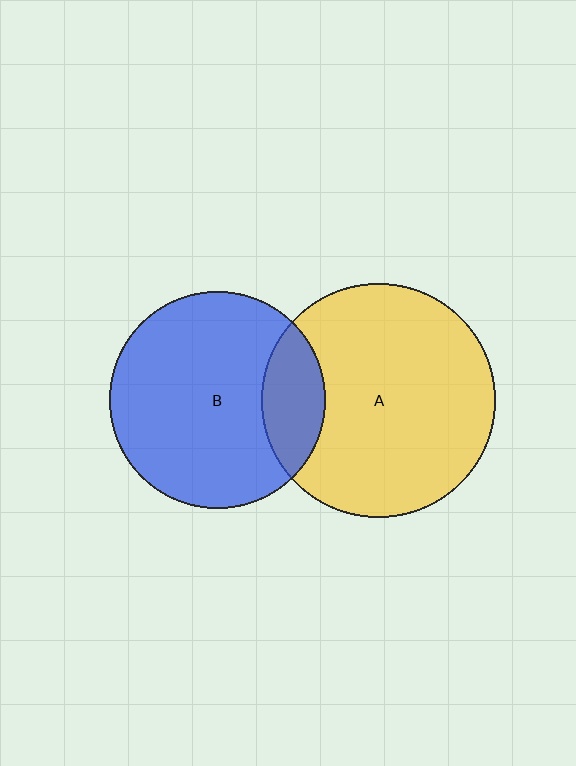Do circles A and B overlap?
Yes.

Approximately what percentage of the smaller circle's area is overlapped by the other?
Approximately 20%.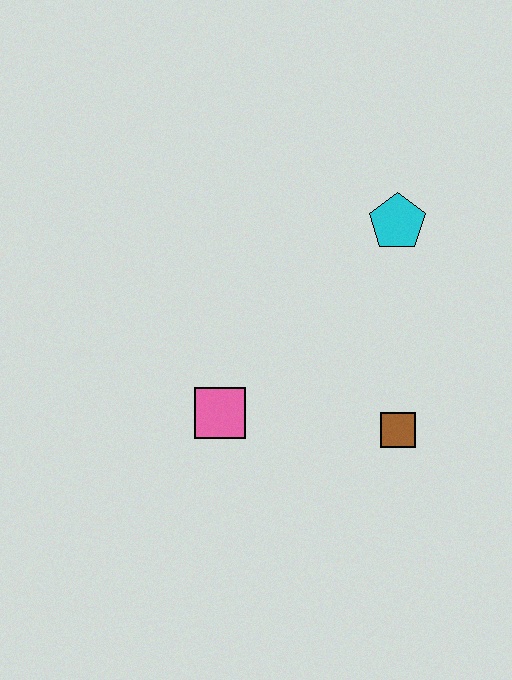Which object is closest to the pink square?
The brown square is closest to the pink square.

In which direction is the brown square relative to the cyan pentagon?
The brown square is below the cyan pentagon.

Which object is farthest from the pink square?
The cyan pentagon is farthest from the pink square.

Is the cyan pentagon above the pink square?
Yes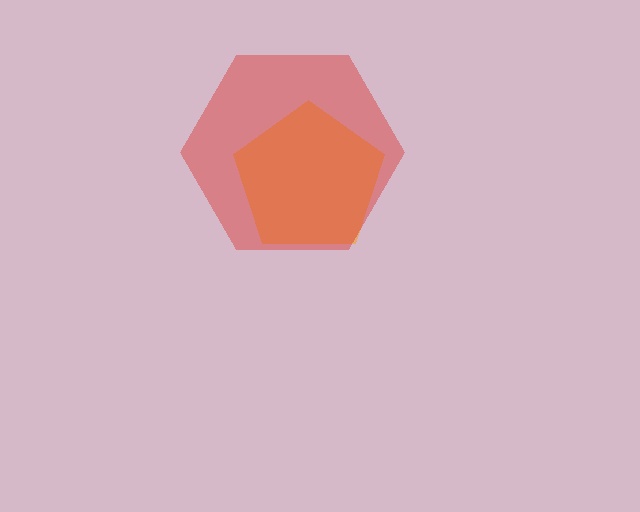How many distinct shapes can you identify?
There are 2 distinct shapes: an orange pentagon, a red hexagon.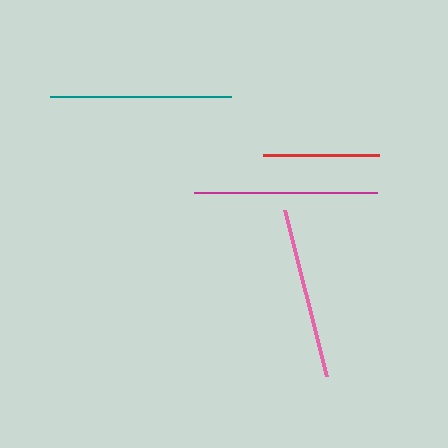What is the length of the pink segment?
The pink segment is approximately 171 pixels long.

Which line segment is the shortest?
The red line is the shortest at approximately 117 pixels.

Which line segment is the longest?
The magenta line is the longest at approximately 183 pixels.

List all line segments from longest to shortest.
From longest to shortest: magenta, teal, pink, red.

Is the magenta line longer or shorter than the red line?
The magenta line is longer than the red line.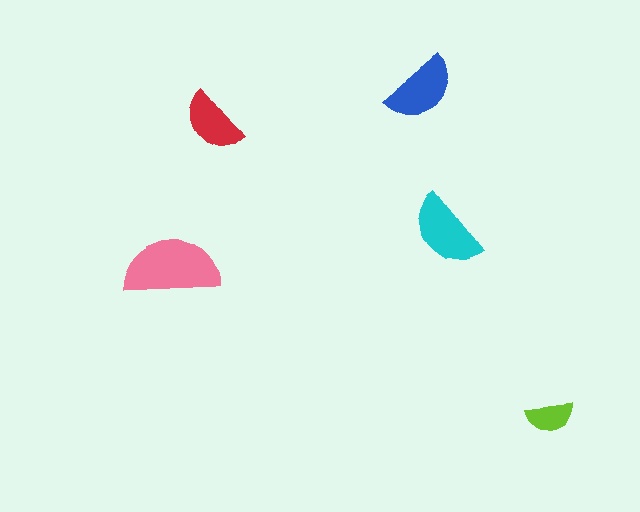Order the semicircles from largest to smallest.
the pink one, the cyan one, the blue one, the red one, the lime one.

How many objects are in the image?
There are 5 objects in the image.